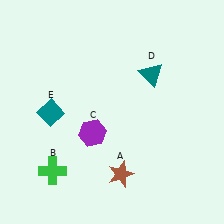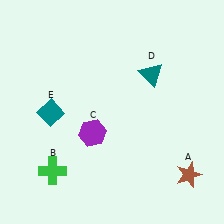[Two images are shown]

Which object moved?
The brown star (A) moved right.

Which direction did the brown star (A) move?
The brown star (A) moved right.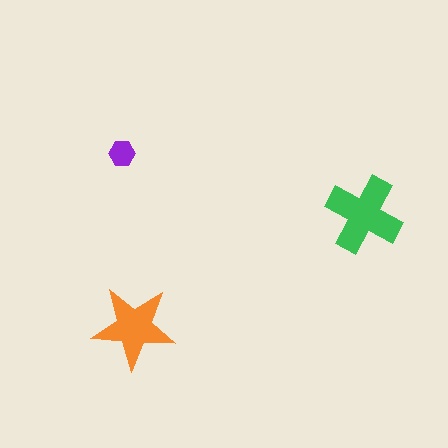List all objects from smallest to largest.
The purple hexagon, the orange star, the green cross.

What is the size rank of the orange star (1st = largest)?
2nd.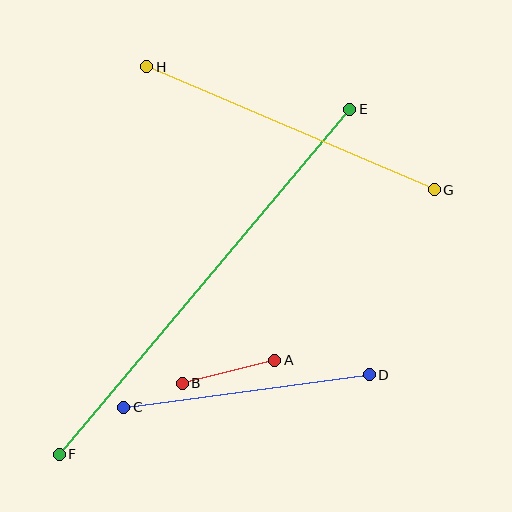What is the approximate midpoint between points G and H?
The midpoint is at approximately (290, 128) pixels.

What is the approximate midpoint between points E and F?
The midpoint is at approximately (205, 282) pixels.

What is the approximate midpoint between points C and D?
The midpoint is at approximately (247, 391) pixels.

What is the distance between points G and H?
The distance is approximately 313 pixels.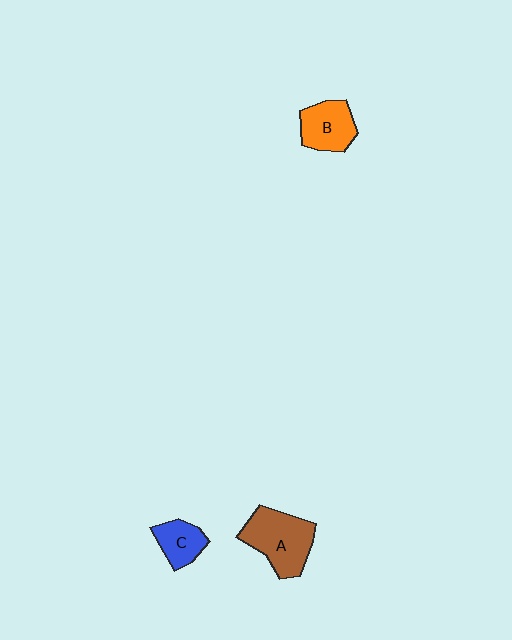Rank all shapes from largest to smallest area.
From largest to smallest: A (brown), B (orange), C (blue).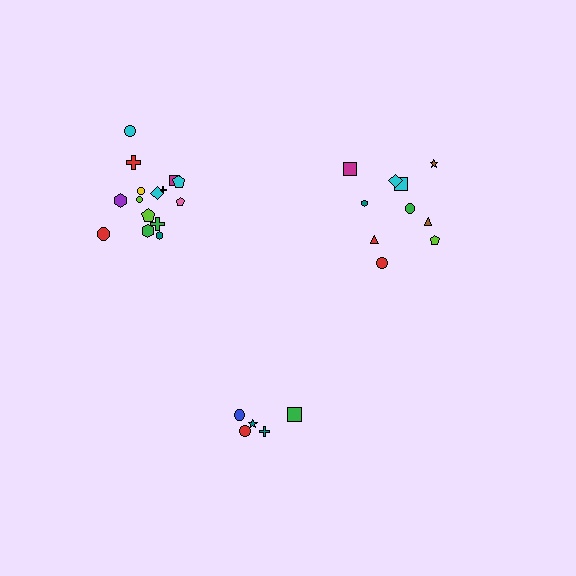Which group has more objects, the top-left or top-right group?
The top-left group.